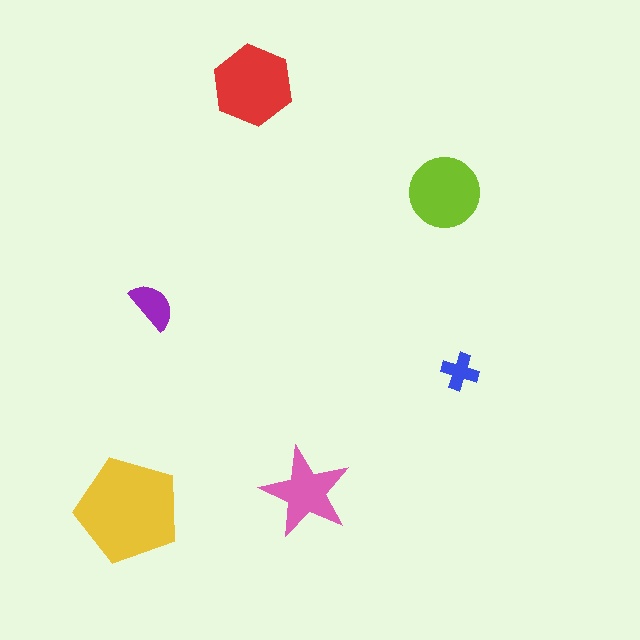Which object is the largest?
The yellow pentagon.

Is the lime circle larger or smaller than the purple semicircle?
Larger.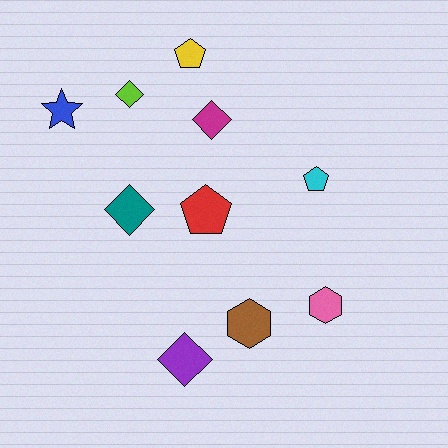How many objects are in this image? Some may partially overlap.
There are 10 objects.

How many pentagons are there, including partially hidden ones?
There are 3 pentagons.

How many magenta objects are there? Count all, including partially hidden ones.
There is 1 magenta object.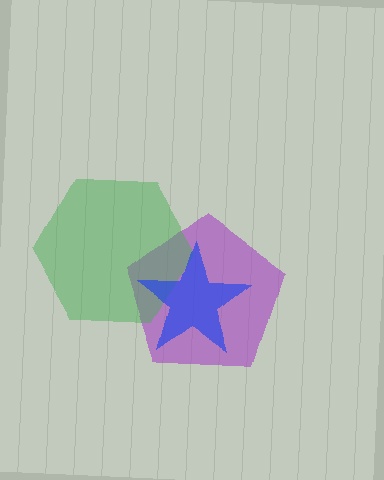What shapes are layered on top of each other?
The layered shapes are: a purple pentagon, a green hexagon, a blue star.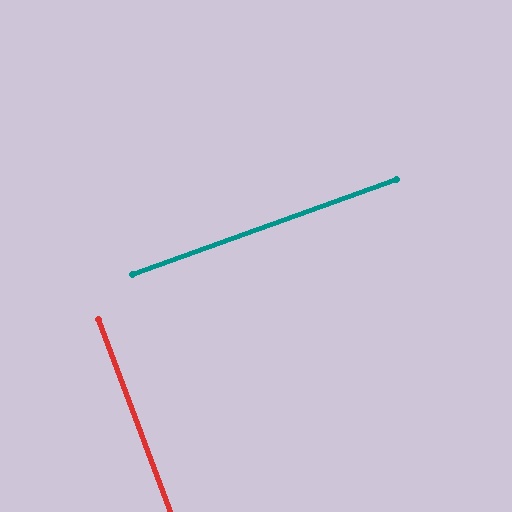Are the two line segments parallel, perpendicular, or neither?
Perpendicular — they meet at approximately 89°.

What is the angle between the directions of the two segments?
Approximately 89 degrees.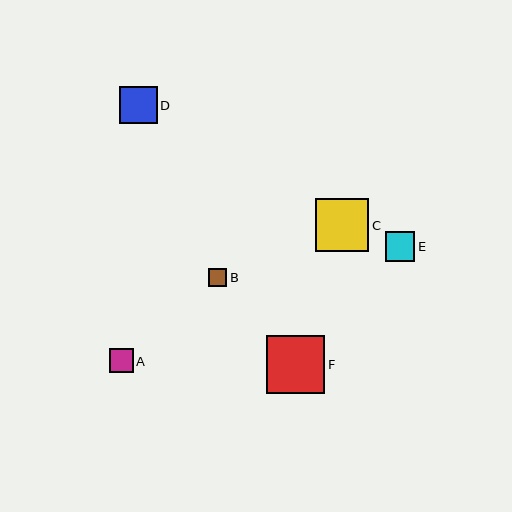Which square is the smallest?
Square B is the smallest with a size of approximately 18 pixels.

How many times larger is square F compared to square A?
Square F is approximately 2.4 times the size of square A.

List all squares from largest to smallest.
From largest to smallest: F, C, D, E, A, B.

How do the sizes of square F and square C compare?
Square F and square C are approximately the same size.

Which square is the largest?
Square F is the largest with a size of approximately 58 pixels.